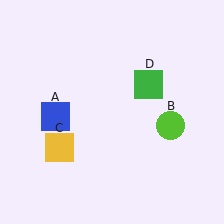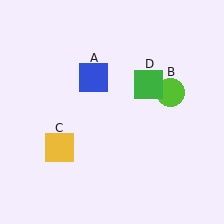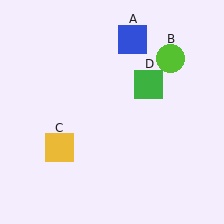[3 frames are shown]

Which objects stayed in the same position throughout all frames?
Yellow square (object C) and green square (object D) remained stationary.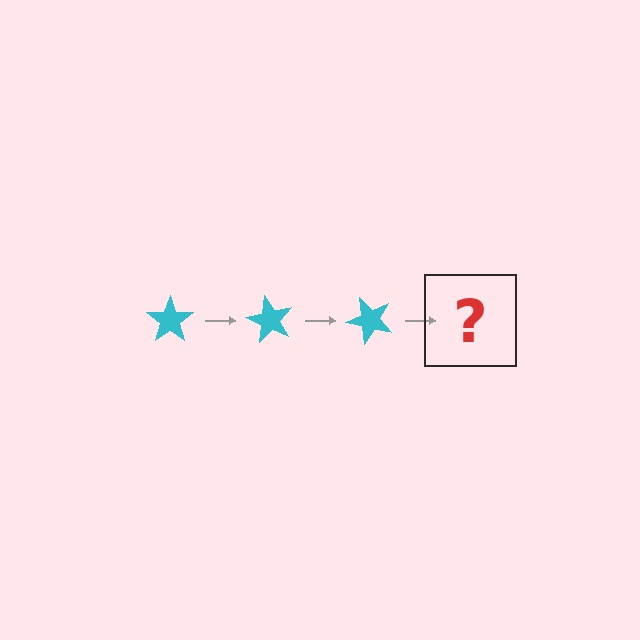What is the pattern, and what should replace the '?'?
The pattern is that the star rotates 60 degrees each step. The '?' should be a cyan star rotated 180 degrees.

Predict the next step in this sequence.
The next step is a cyan star rotated 180 degrees.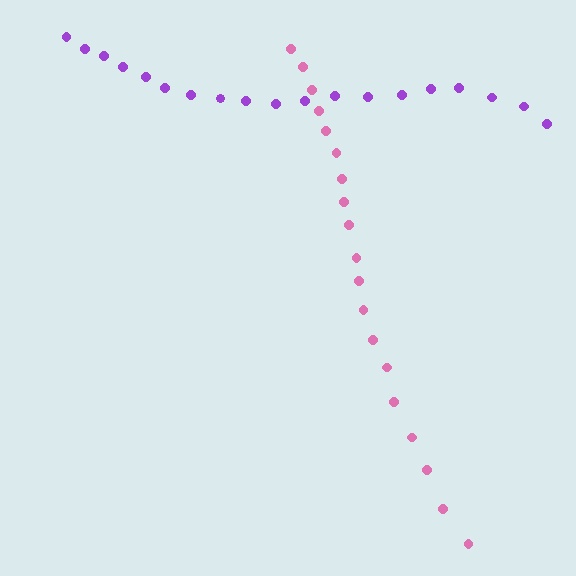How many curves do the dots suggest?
There are 2 distinct paths.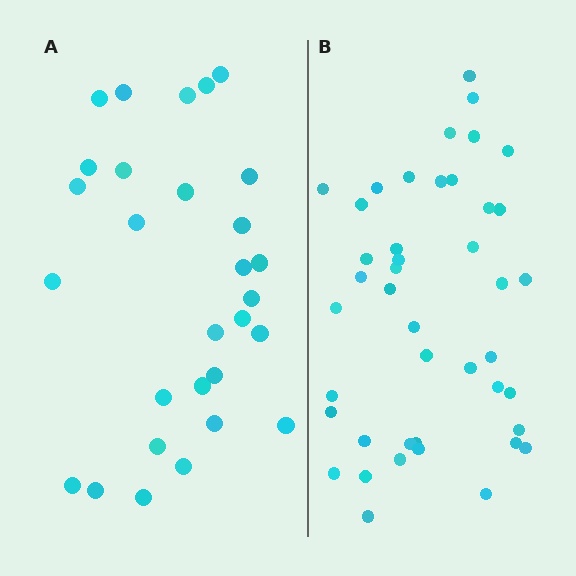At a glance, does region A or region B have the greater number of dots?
Region B (the right region) has more dots.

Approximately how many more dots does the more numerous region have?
Region B has approximately 15 more dots than region A.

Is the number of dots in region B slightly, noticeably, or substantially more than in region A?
Region B has substantially more. The ratio is roughly 1.5 to 1.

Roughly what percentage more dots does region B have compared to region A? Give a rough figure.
About 50% more.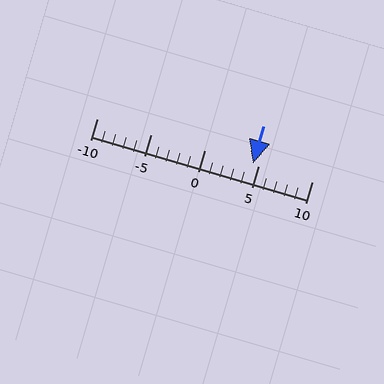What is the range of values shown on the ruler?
The ruler shows values from -10 to 10.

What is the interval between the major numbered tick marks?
The major tick marks are spaced 5 units apart.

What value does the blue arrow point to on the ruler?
The blue arrow points to approximately 4.